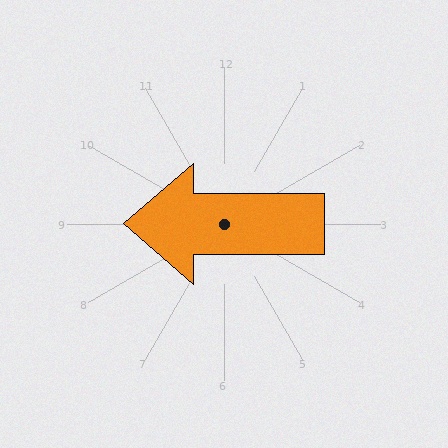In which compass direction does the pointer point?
West.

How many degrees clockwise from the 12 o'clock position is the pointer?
Approximately 270 degrees.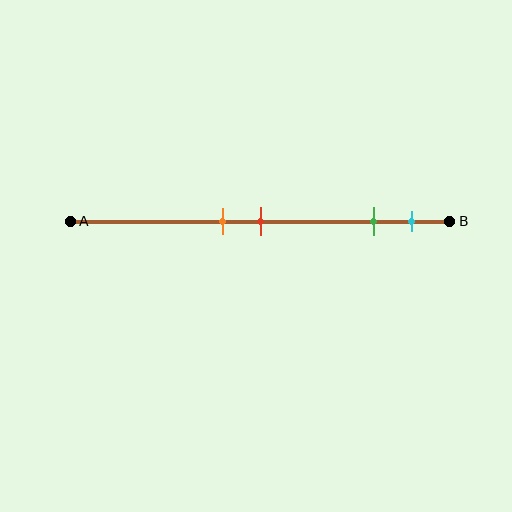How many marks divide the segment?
There are 4 marks dividing the segment.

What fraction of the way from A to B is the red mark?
The red mark is approximately 50% (0.5) of the way from A to B.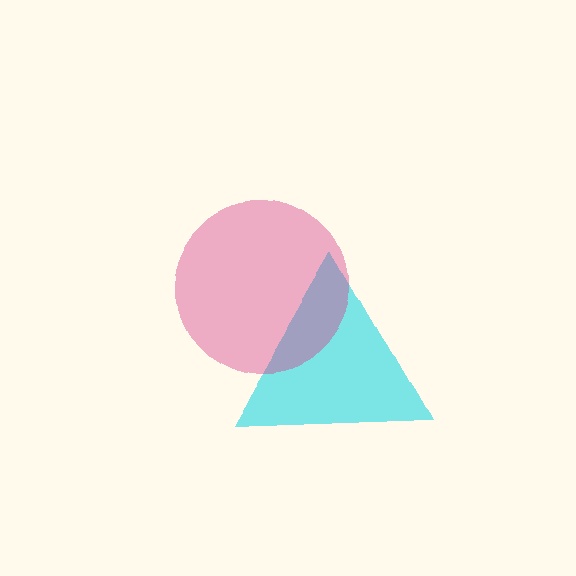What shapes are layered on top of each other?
The layered shapes are: a cyan triangle, a magenta circle.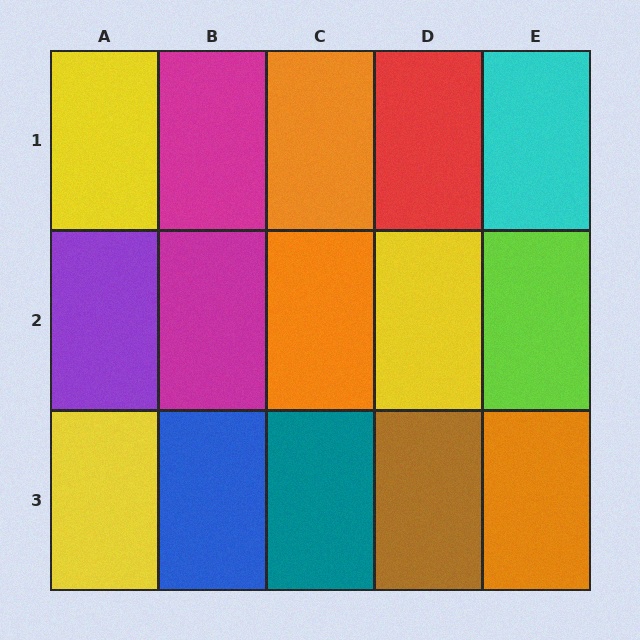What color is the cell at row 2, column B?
Magenta.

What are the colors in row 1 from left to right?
Yellow, magenta, orange, red, cyan.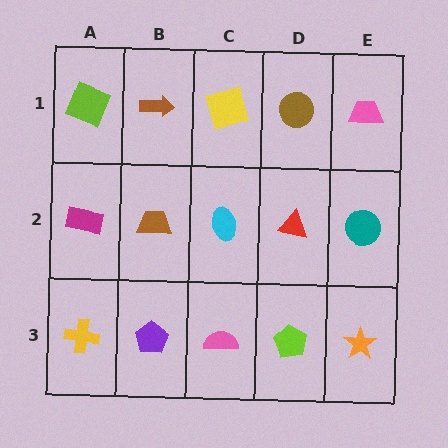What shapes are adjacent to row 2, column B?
A brown arrow (row 1, column B), a purple pentagon (row 3, column B), a magenta rectangle (row 2, column A), a cyan ellipse (row 2, column C).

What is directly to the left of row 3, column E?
A lime pentagon.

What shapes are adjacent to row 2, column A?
A lime square (row 1, column A), a yellow cross (row 3, column A), a brown trapezoid (row 2, column B).